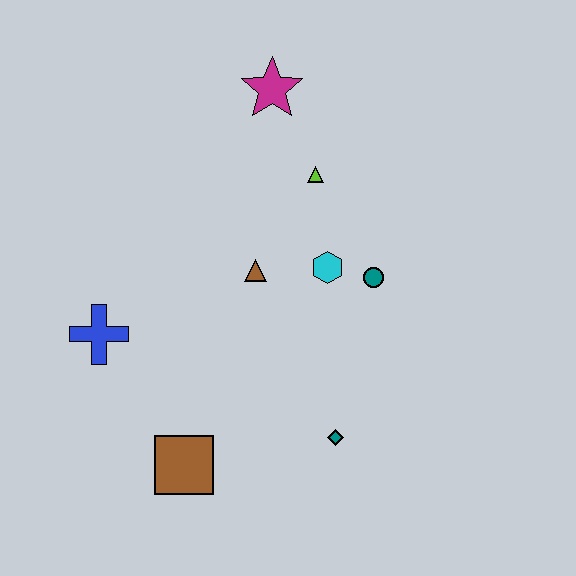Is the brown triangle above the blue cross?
Yes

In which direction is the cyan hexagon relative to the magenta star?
The cyan hexagon is below the magenta star.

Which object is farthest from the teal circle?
The blue cross is farthest from the teal circle.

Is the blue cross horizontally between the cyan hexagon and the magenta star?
No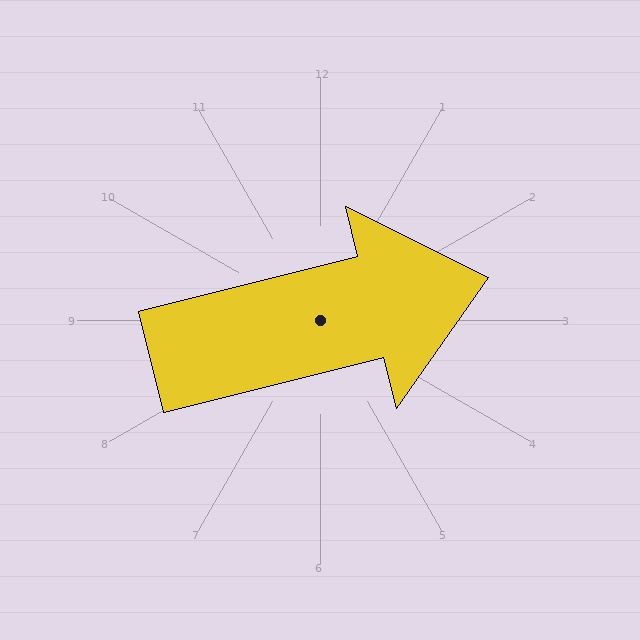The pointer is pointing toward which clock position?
Roughly 3 o'clock.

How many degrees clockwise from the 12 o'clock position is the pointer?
Approximately 76 degrees.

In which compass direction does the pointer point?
East.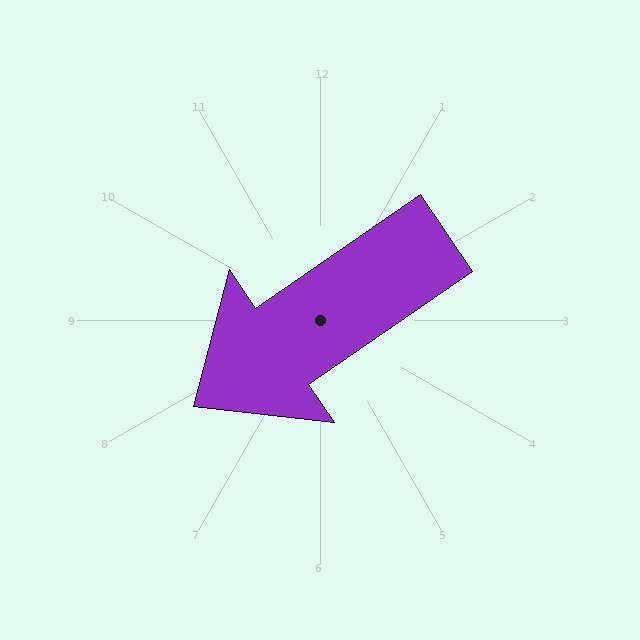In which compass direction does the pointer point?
Southwest.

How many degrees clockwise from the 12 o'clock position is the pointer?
Approximately 236 degrees.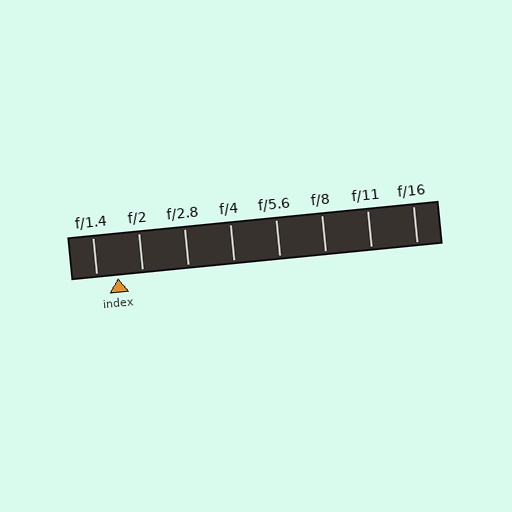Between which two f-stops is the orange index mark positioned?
The index mark is between f/1.4 and f/2.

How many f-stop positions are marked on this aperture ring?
There are 8 f-stop positions marked.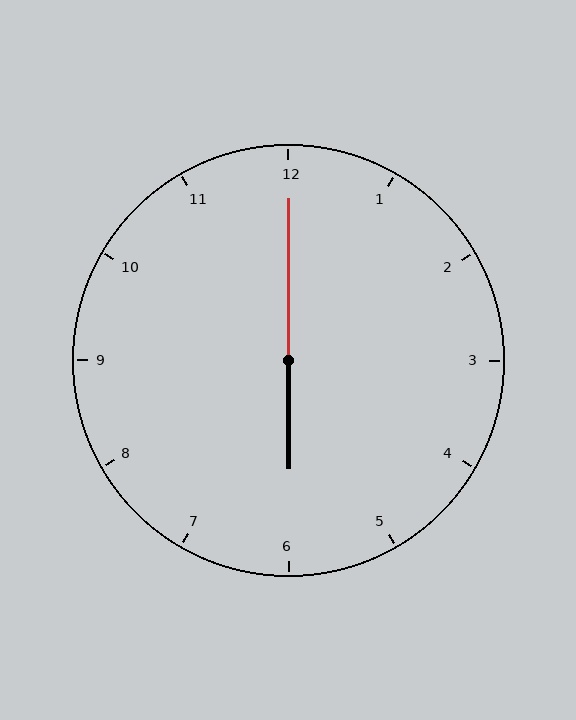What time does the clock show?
6:00.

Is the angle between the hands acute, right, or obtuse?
It is obtuse.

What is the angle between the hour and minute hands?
Approximately 180 degrees.